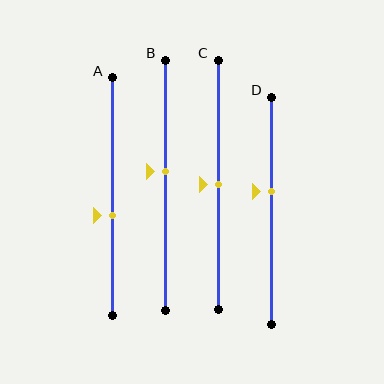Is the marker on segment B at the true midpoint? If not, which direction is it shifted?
No, the marker on segment B is shifted upward by about 6% of the segment length.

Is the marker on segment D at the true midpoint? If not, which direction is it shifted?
No, the marker on segment D is shifted upward by about 8% of the segment length.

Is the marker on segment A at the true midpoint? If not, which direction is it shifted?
No, the marker on segment A is shifted downward by about 8% of the segment length.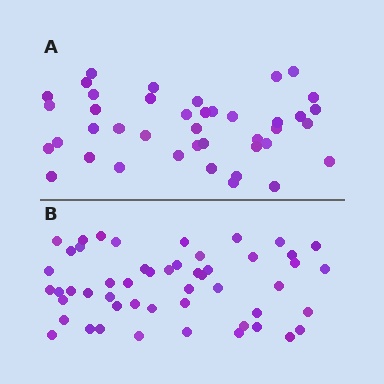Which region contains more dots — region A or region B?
Region B (the bottom region) has more dots.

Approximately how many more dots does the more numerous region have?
Region B has roughly 10 or so more dots than region A.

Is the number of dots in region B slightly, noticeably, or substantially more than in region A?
Region B has only slightly more — the two regions are fairly close. The ratio is roughly 1.2 to 1.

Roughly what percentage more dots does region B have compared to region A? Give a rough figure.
About 25% more.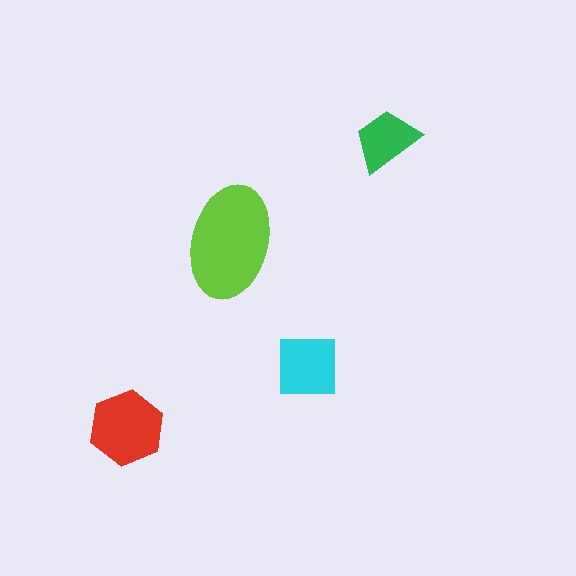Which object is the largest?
The lime ellipse.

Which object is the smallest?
The green trapezoid.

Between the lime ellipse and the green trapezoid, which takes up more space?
The lime ellipse.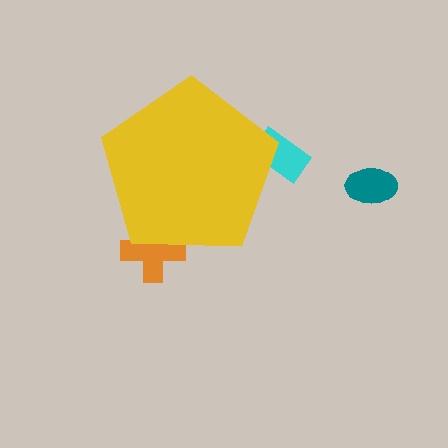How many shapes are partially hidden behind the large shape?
2 shapes are partially hidden.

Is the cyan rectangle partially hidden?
Yes, the cyan rectangle is partially hidden behind the yellow pentagon.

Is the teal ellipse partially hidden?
No, the teal ellipse is fully visible.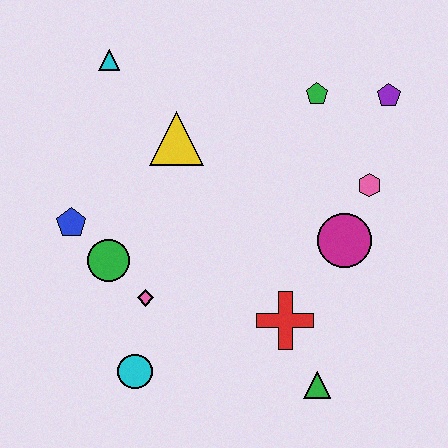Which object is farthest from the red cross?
The cyan triangle is farthest from the red cross.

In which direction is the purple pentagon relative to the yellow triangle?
The purple pentagon is to the right of the yellow triangle.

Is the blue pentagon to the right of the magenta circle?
No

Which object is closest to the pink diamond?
The green circle is closest to the pink diamond.